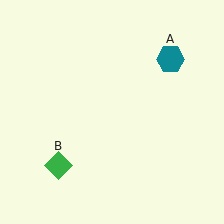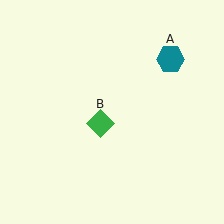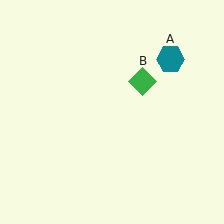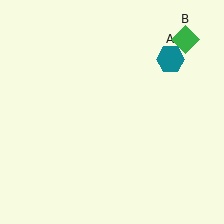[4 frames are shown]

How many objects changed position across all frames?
1 object changed position: green diamond (object B).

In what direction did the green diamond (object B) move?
The green diamond (object B) moved up and to the right.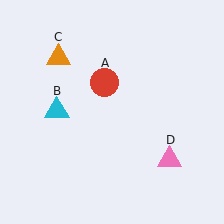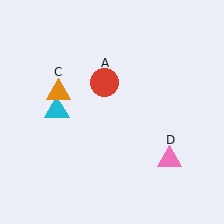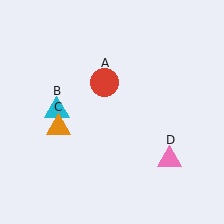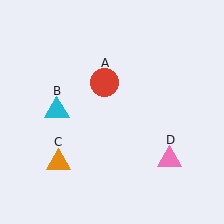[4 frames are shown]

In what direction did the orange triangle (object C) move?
The orange triangle (object C) moved down.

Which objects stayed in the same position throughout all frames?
Red circle (object A) and cyan triangle (object B) and pink triangle (object D) remained stationary.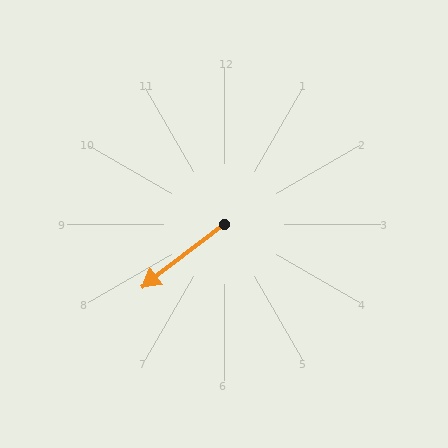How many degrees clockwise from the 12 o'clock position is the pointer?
Approximately 233 degrees.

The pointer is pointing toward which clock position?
Roughly 8 o'clock.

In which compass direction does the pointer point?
Southwest.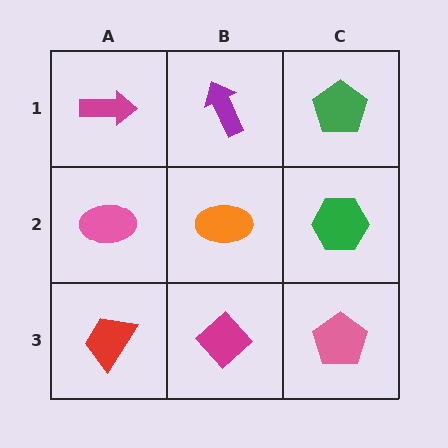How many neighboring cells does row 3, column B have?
3.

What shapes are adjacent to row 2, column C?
A green pentagon (row 1, column C), a pink pentagon (row 3, column C), an orange ellipse (row 2, column B).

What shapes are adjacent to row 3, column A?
A pink ellipse (row 2, column A), a magenta diamond (row 3, column B).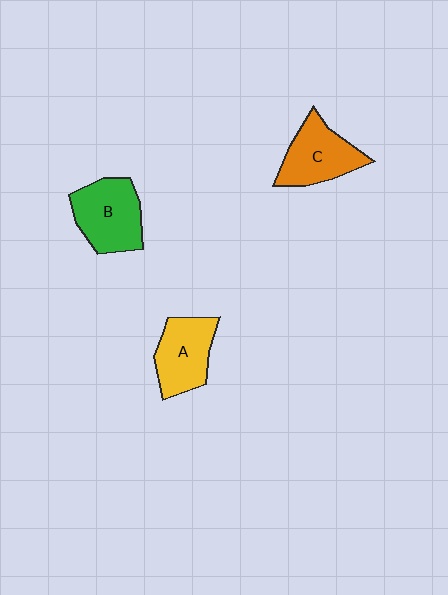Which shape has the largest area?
Shape B (green).